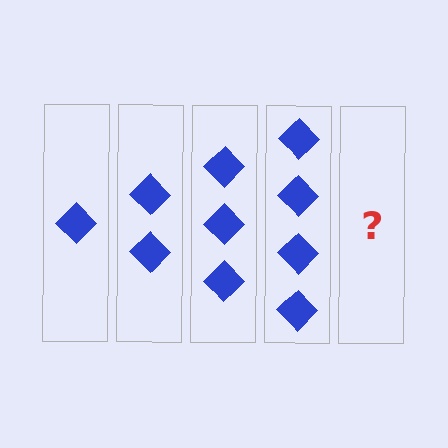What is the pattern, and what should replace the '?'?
The pattern is that each step adds one more diamond. The '?' should be 5 diamonds.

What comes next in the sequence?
The next element should be 5 diamonds.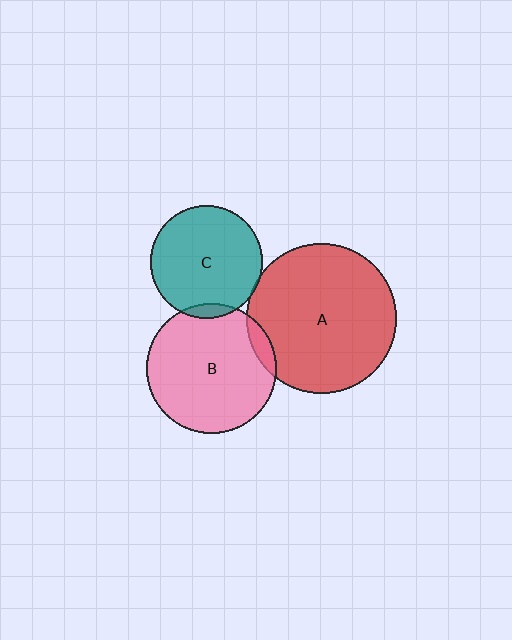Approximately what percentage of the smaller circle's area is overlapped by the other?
Approximately 5%.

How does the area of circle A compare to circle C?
Approximately 1.8 times.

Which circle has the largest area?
Circle A (red).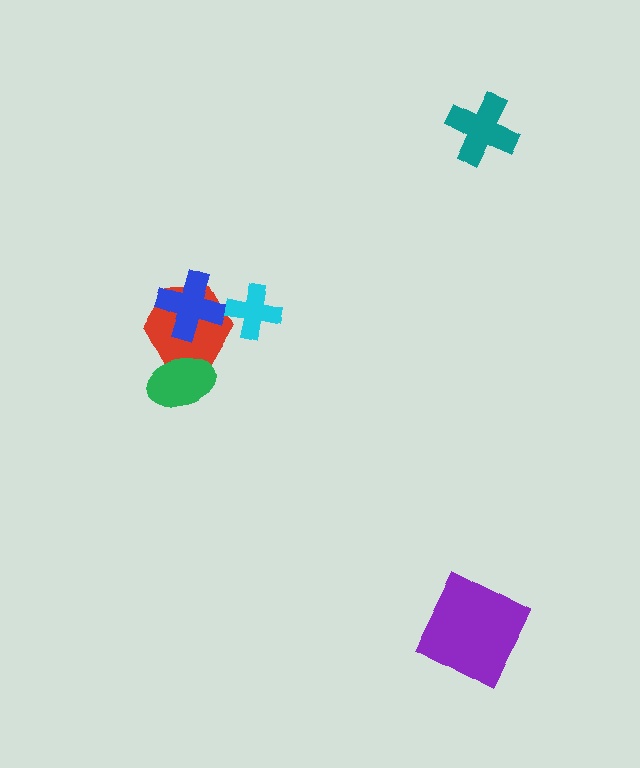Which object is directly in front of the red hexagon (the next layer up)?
The blue cross is directly in front of the red hexagon.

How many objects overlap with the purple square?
0 objects overlap with the purple square.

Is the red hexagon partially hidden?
Yes, it is partially covered by another shape.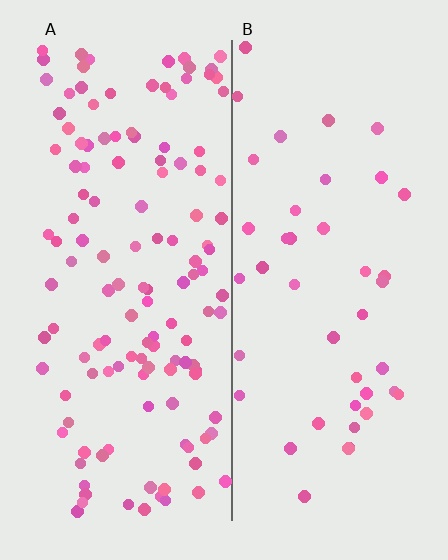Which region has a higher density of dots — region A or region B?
A (the left).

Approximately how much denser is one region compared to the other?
Approximately 3.0× — region A over region B.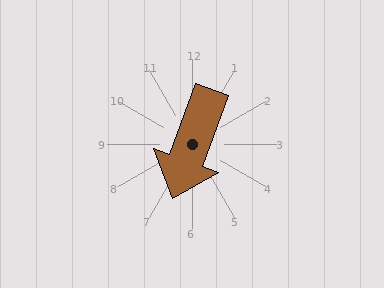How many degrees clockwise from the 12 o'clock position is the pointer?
Approximately 200 degrees.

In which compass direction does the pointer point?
South.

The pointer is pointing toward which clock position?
Roughly 7 o'clock.